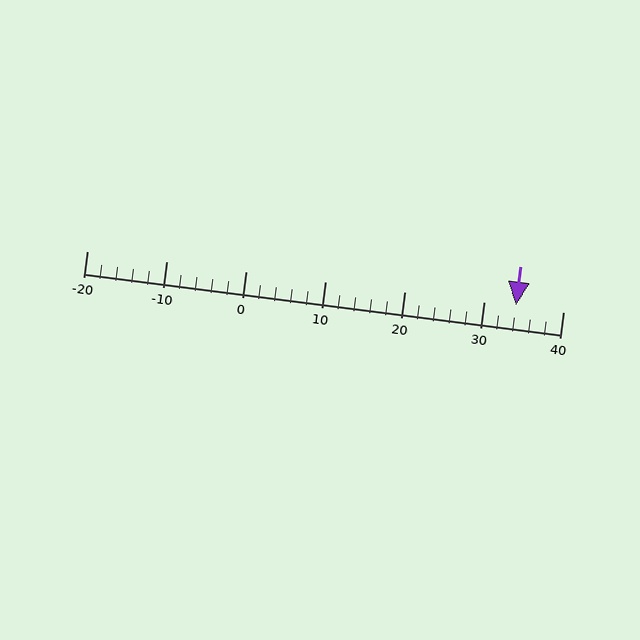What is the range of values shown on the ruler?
The ruler shows values from -20 to 40.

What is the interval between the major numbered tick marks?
The major tick marks are spaced 10 units apart.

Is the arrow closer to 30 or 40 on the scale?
The arrow is closer to 30.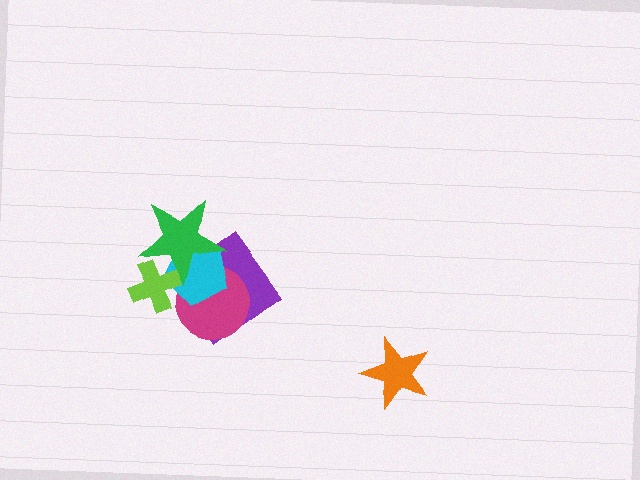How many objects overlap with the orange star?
0 objects overlap with the orange star.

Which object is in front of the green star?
The lime cross is in front of the green star.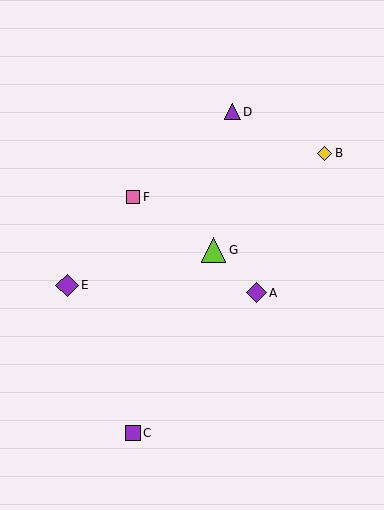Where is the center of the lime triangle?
The center of the lime triangle is at (213, 250).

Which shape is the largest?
The lime triangle (labeled G) is the largest.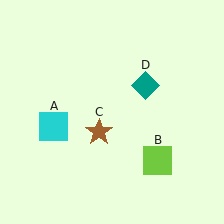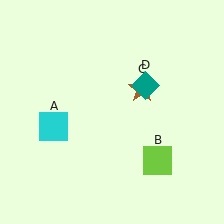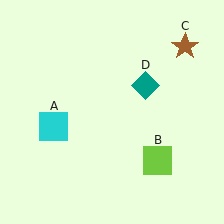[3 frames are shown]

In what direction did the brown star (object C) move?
The brown star (object C) moved up and to the right.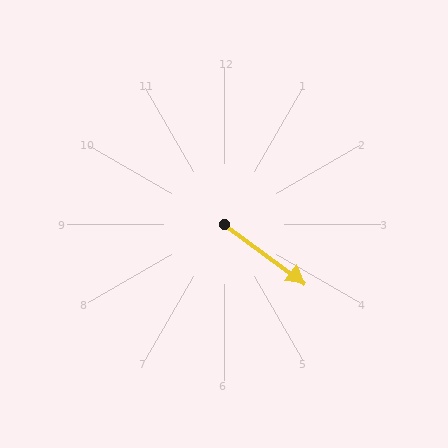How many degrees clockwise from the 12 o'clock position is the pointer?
Approximately 126 degrees.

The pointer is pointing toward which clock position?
Roughly 4 o'clock.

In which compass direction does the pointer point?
Southeast.